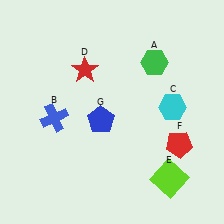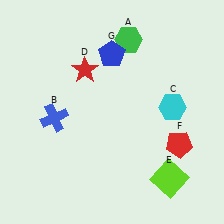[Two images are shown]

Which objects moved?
The objects that moved are: the green hexagon (A), the blue pentagon (G).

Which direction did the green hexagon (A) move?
The green hexagon (A) moved left.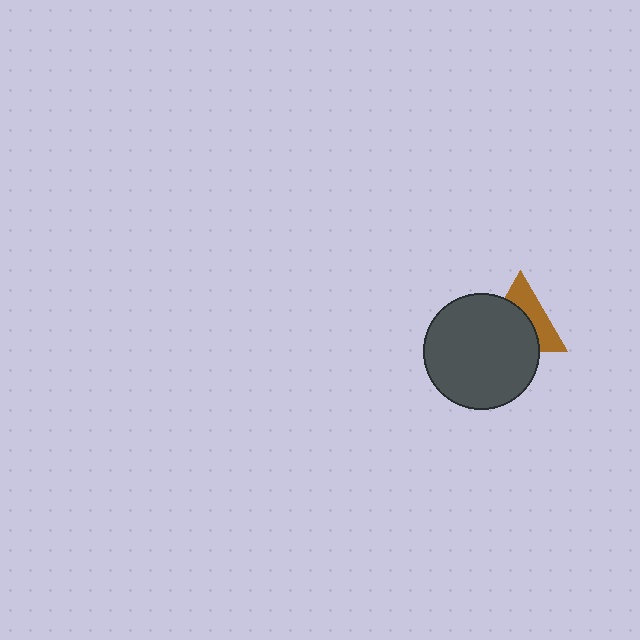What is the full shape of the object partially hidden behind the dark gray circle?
The partially hidden object is a brown triangle.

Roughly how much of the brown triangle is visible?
A small part of it is visible (roughly 43%).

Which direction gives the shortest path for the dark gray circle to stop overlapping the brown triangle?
Moving toward the lower-left gives the shortest separation.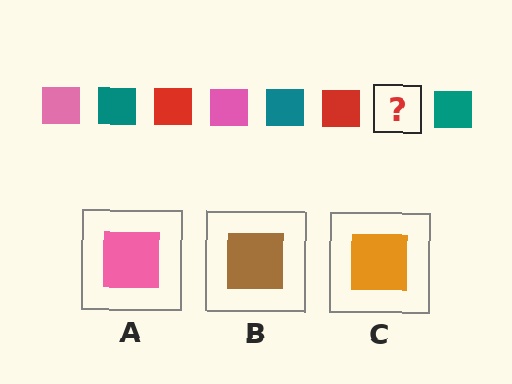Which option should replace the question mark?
Option A.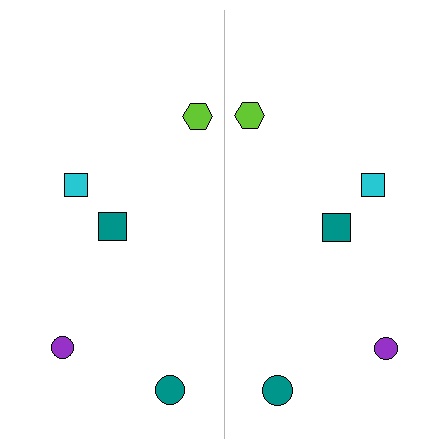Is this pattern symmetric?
Yes, this pattern has bilateral (reflection) symmetry.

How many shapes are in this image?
There are 10 shapes in this image.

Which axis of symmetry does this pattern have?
The pattern has a vertical axis of symmetry running through the center of the image.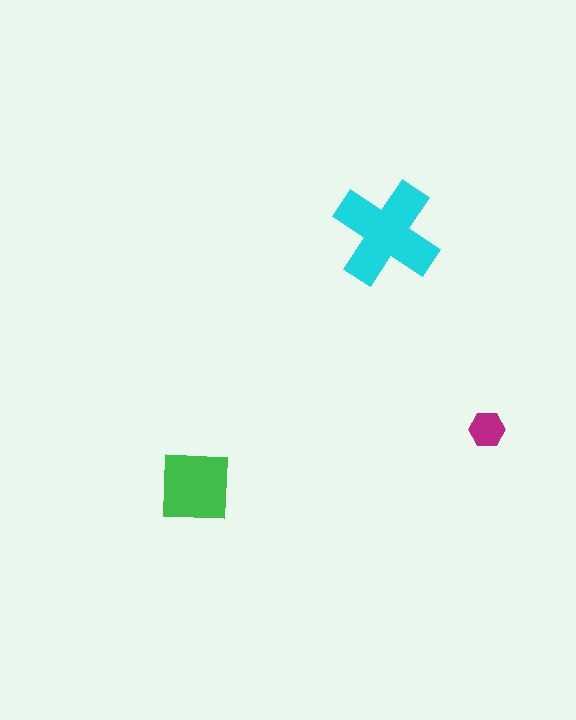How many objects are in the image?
There are 3 objects in the image.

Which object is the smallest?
The magenta hexagon.